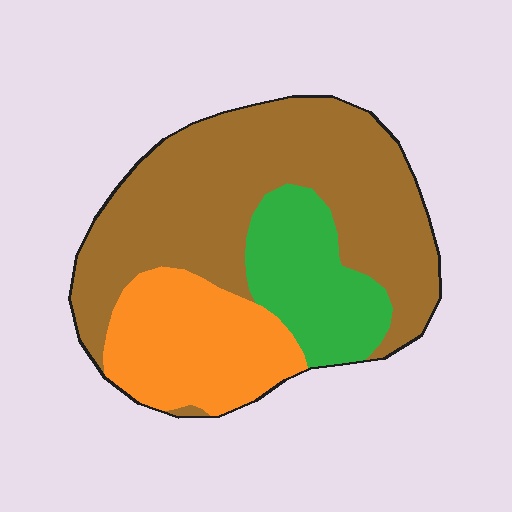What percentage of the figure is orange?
Orange takes up about one quarter (1/4) of the figure.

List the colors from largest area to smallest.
From largest to smallest: brown, orange, green.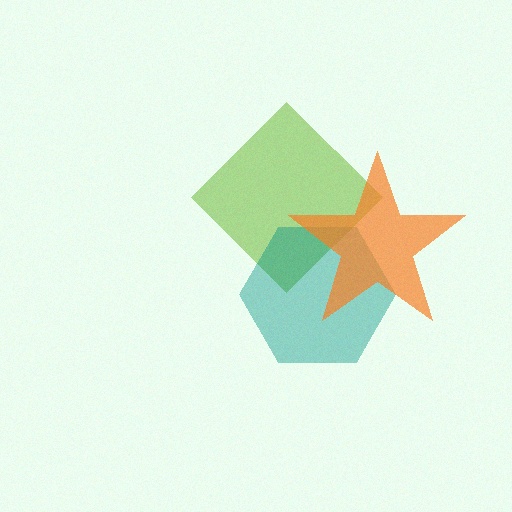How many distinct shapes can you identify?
There are 3 distinct shapes: a lime diamond, a teal hexagon, an orange star.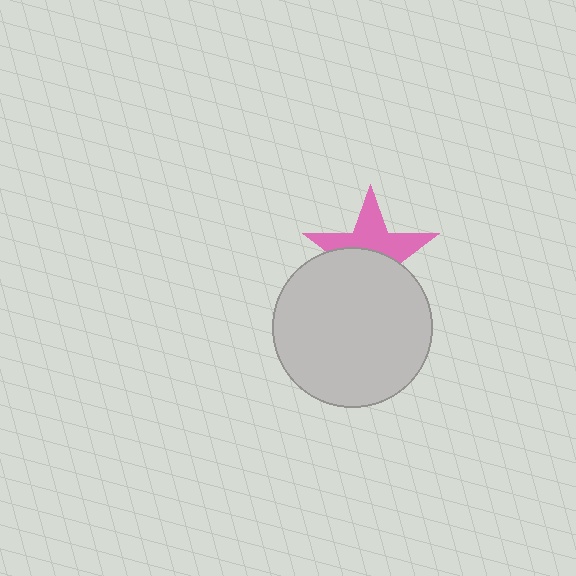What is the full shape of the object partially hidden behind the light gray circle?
The partially hidden object is a pink star.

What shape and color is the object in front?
The object in front is a light gray circle.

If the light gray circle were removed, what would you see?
You would see the complete pink star.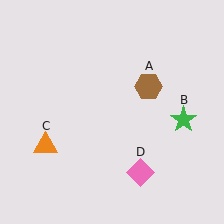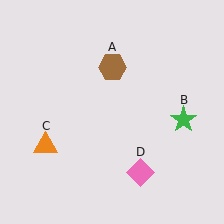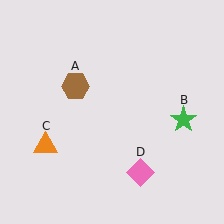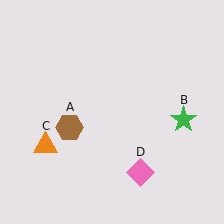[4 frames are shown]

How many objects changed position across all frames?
1 object changed position: brown hexagon (object A).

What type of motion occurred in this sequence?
The brown hexagon (object A) rotated counterclockwise around the center of the scene.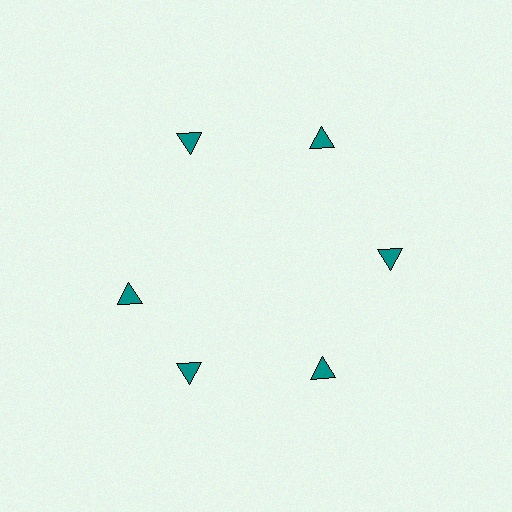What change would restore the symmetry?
The symmetry would be restored by rotating it back into even spacing with its neighbors so that all 6 triangles sit at equal angles and equal distance from the center.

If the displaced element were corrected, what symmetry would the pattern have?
It would have 6-fold rotational symmetry — the pattern would map onto itself every 60 degrees.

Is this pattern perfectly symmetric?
No. The 6 teal triangles are arranged in a ring, but one element near the 9 o'clock position is rotated out of alignment along the ring, breaking the 6-fold rotational symmetry.